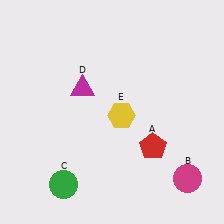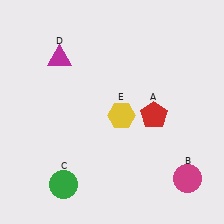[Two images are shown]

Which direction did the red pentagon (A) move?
The red pentagon (A) moved up.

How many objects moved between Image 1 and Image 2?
2 objects moved between the two images.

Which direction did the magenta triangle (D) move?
The magenta triangle (D) moved up.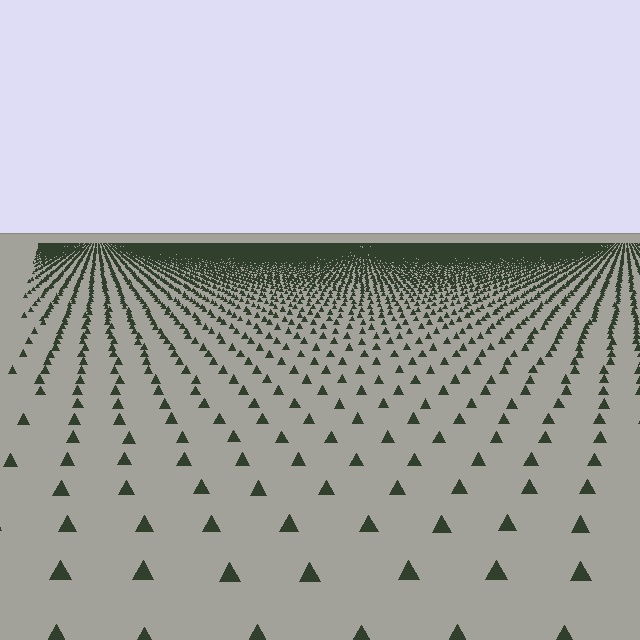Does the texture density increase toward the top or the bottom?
Density increases toward the top.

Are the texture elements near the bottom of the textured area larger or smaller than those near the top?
Larger. Near the bottom, elements are closer to the viewer and appear at a bigger on-screen size.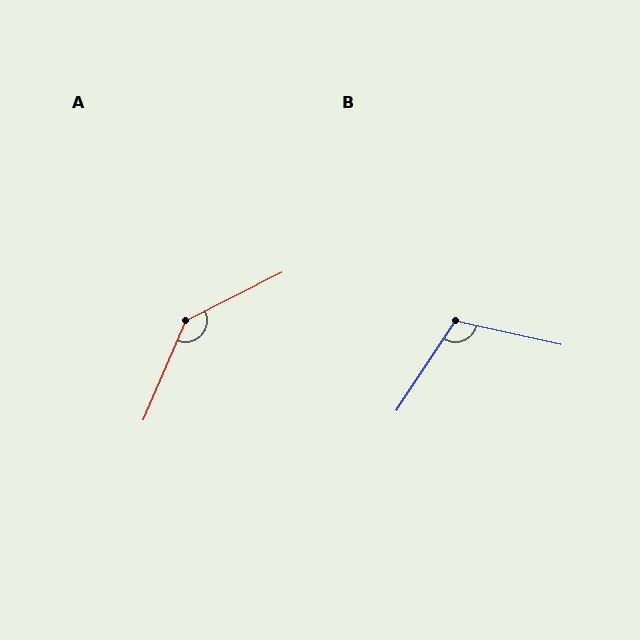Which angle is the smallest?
B, at approximately 111 degrees.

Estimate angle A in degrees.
Approximately 140 degrees.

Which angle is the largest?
A, at approximately 140 degrees.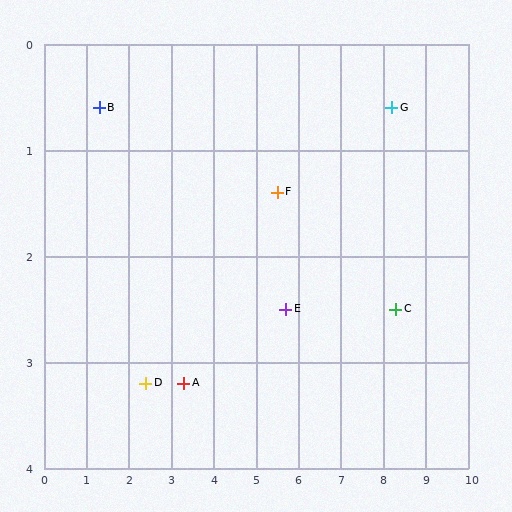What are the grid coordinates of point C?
Point C is at approximately (8.3, 2.5).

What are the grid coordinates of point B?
Point B is at approximately (1.3, 0.6).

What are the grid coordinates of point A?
Point A is at approximately (3.3, 3.2).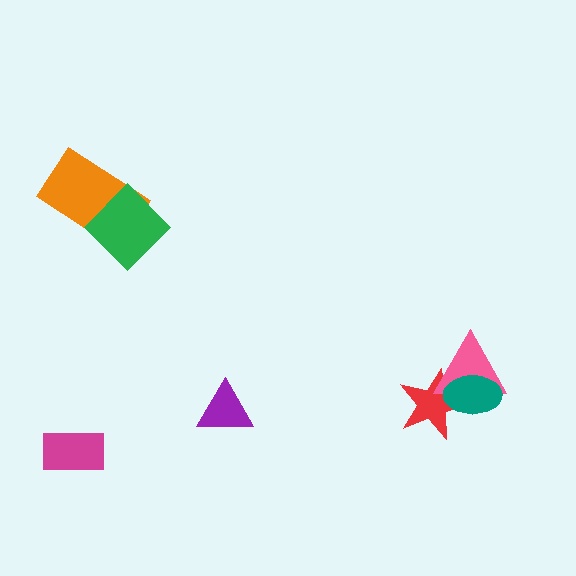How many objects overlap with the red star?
2 objects overlap with the red star.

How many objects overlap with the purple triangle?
0 objects overlap with the purple triangle.